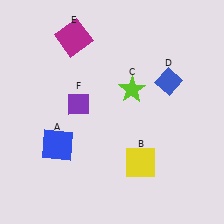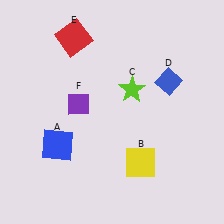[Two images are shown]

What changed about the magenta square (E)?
In Image 1, E is magenta. In Image 2, it changed to red.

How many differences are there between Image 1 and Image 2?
There is 1 difference between the two images.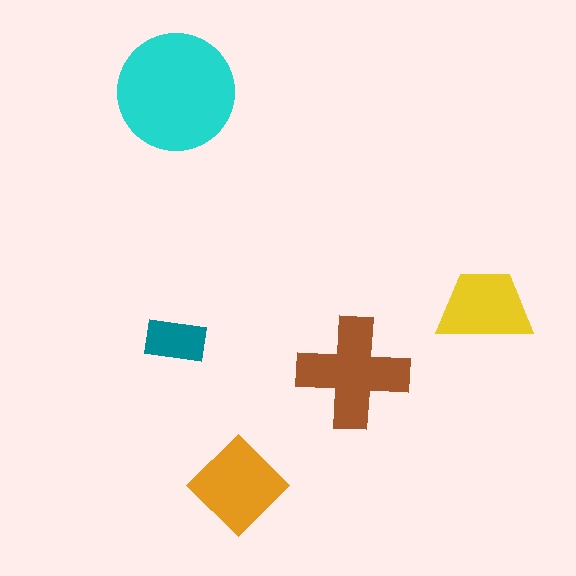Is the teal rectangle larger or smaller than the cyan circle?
Smaller.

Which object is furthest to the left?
The cyan circle is leftmost.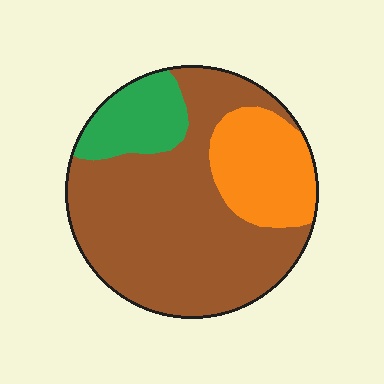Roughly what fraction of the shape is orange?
Orange covers 21% of the shape.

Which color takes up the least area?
Green, at roughly 15%.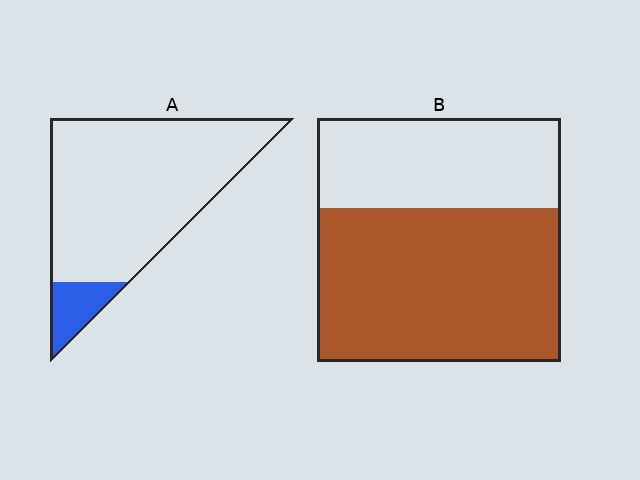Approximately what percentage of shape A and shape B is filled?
A is approximately 10% and B is approximately 65%.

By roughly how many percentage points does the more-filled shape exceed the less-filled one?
By roughly 50 percentage points (B over A).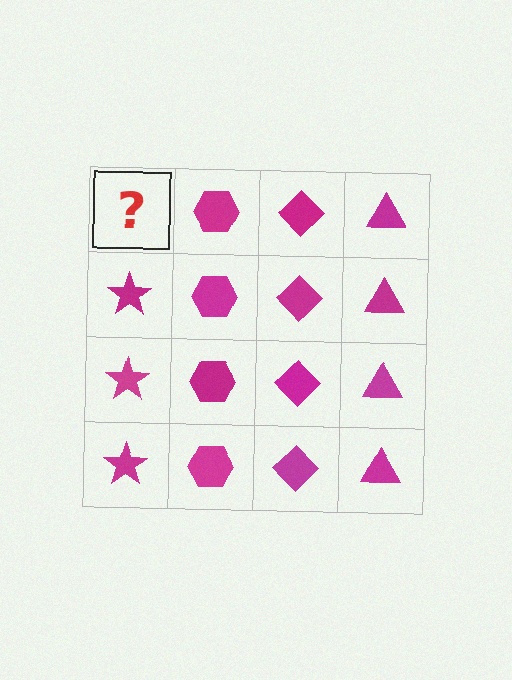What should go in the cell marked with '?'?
The missing cell should contain a magenta star.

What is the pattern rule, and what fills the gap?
The rule is that each column has a consistent shape. The gap should be filled with a magenta star.